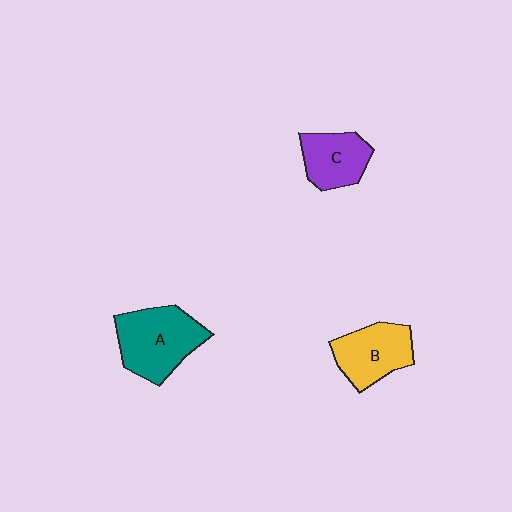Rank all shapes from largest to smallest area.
From largest to smallest: A (teal), B (yellow), C (purple).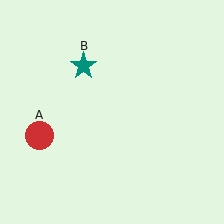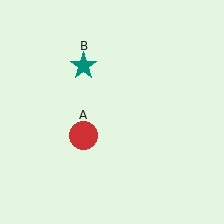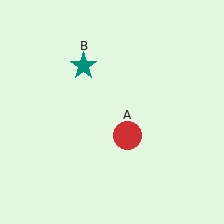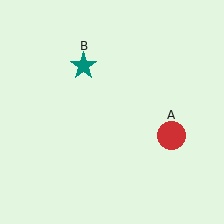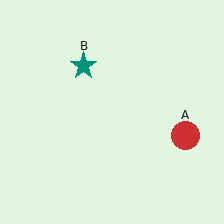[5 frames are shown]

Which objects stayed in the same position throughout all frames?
Teal star (object B) remained stationary.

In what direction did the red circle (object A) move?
The red circle (object A) moved right.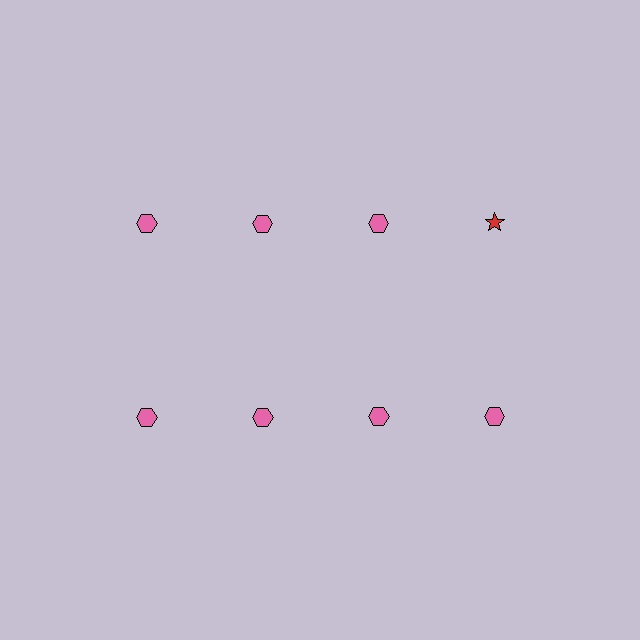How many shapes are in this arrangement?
There are 8 shapes arranged in a grid pattern.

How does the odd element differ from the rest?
It differs in both color (red instead of pink) and shape (star instead of hexagon).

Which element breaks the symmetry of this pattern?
The red star in the top row, second from right column breaks the symmetry. All other shapes are pink hexagons.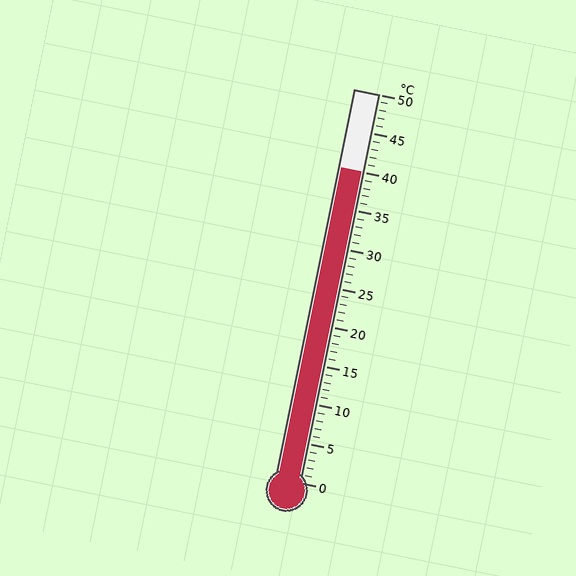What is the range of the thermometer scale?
The thermometer scale ranges from 0°C to 50°C.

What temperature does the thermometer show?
The thermometer shows approximately 40°C.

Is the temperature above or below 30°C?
The temperature is above 30°C.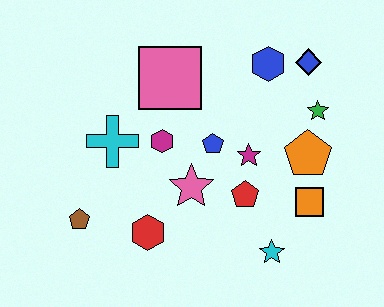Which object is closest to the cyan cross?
The magenta hexagon is closest to the cyan cross.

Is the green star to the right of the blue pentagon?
Yes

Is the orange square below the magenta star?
Yes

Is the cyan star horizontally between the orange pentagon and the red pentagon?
Yes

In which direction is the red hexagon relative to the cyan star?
The red hexagon is to the left of the cyan star.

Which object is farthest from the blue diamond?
The brown pentagon is farthest from the blue diamond.